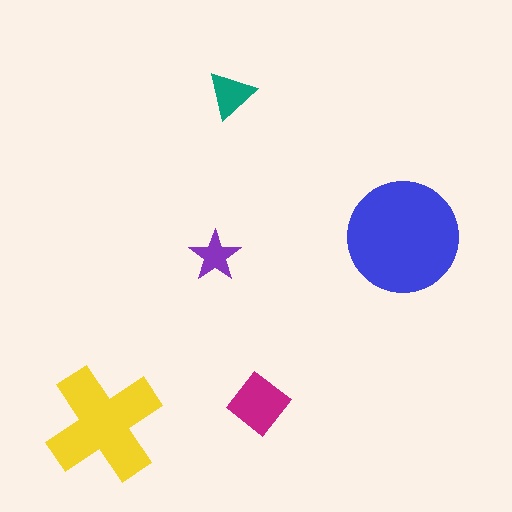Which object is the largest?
The blue circle.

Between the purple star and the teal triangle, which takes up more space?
The teal triangle.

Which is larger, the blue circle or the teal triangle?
The blue circle.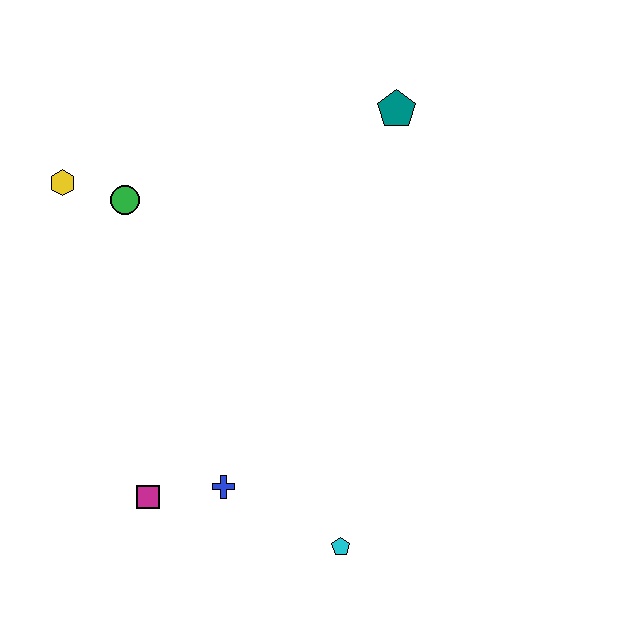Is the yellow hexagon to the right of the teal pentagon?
No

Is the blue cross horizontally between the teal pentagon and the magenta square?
Yes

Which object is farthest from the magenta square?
The teal pentagon is farthest from the magenta square.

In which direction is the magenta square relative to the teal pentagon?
The magenta square is below the teal pentagon.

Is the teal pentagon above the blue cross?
Yes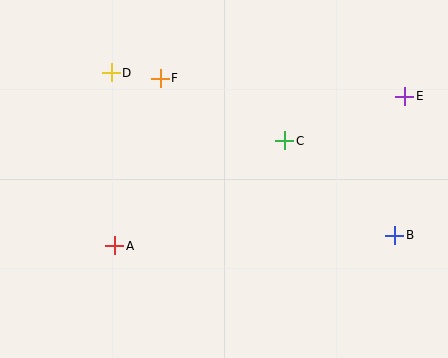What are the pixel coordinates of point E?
Point E is at (404, 96).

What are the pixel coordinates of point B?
Point B is at (395, 235).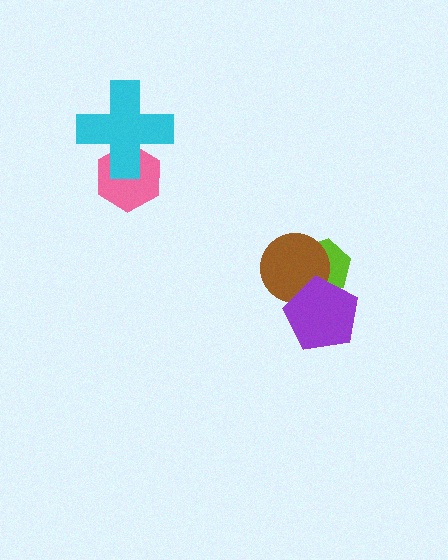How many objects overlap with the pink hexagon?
1 object overlaps with the pink hexagon.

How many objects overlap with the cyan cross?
1 object overlaps with the cyan cross.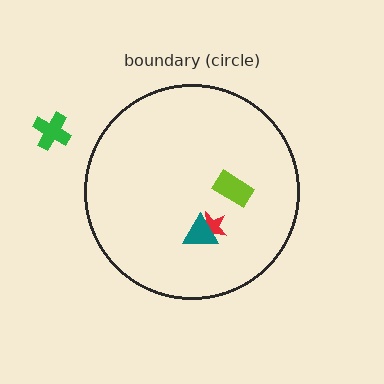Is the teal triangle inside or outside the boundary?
Inside.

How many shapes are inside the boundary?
3 inside, 1 outside.